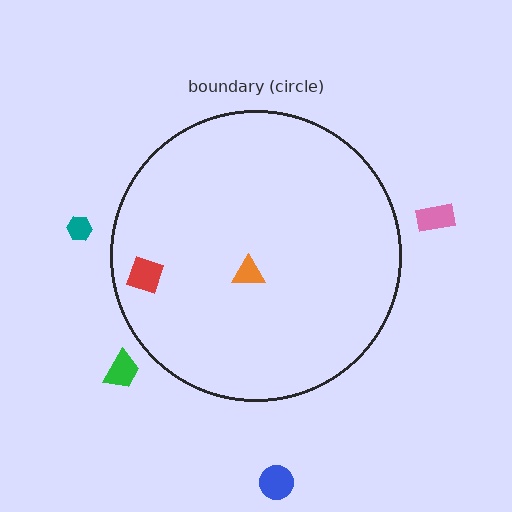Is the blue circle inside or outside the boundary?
Outside.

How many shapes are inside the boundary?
2 inside, 4 outside.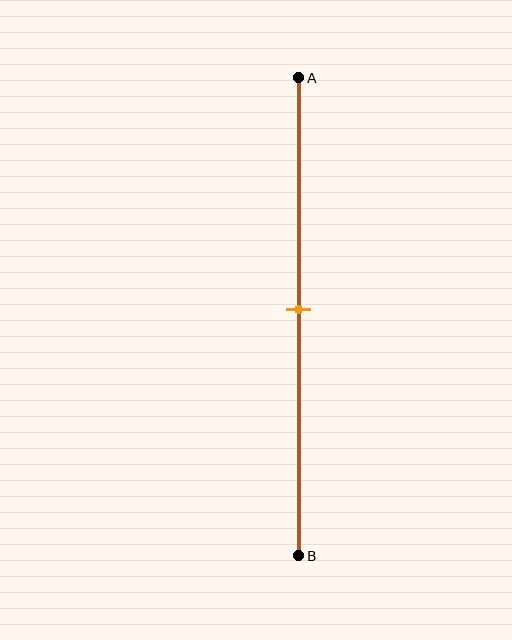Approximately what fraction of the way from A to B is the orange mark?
The orange mark is approximately 50% of the way from A to B.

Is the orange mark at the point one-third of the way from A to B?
No, the mark is at about 50% from A, not at the 33% one-third point.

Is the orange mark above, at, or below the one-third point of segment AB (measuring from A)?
The orange mark is below the one-third point of segment AB.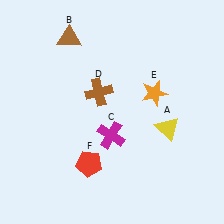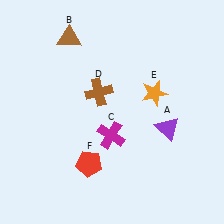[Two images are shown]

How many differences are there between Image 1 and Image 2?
There is 1 difference between the two images.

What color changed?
The triangle (A) changed from yellow in Image 1 to purple in Image 2.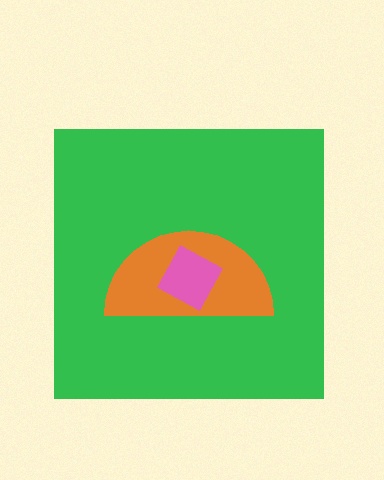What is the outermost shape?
The green square.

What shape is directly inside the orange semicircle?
The pink diamond.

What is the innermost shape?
The pink diamond.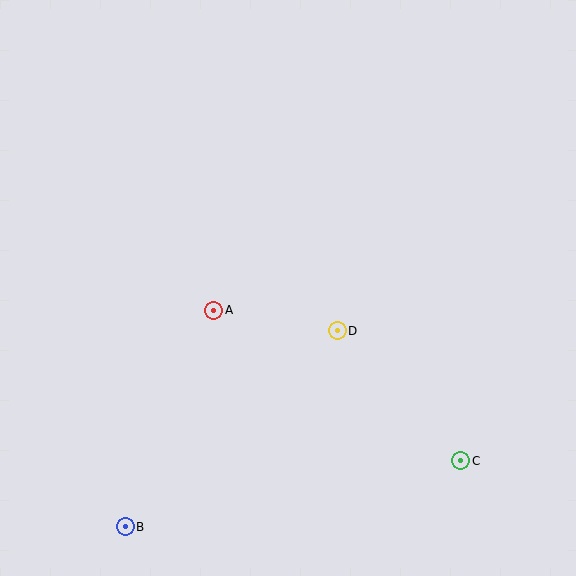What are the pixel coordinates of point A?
Point A is at (214, 310).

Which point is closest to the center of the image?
Point D at (337, 331) is closest to the center.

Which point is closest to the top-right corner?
Point D is closest to the top-right corner.